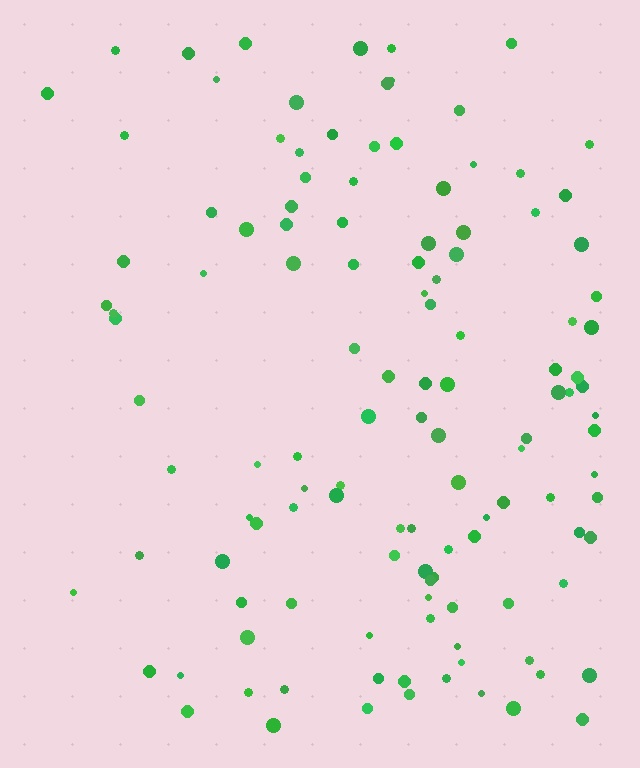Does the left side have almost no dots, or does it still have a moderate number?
Still a moderate number, just noticeably fewer than the right.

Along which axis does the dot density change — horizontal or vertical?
Horizontal.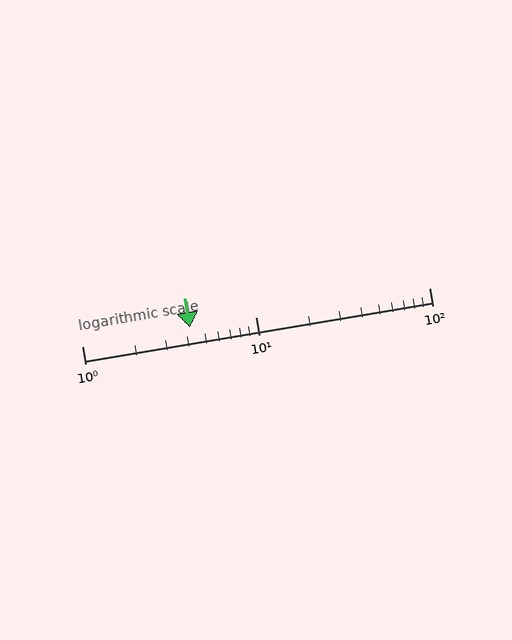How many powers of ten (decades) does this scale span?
The scale spans 2 decades, from 1 to 100.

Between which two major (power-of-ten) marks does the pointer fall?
The pointer is between 1 and 10.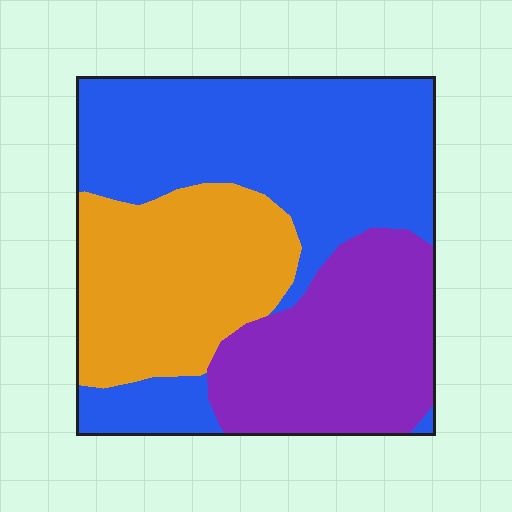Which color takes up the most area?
Blue, at roughly 45%.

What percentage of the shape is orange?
Orange takes up about one quarter (1/4) of the shape.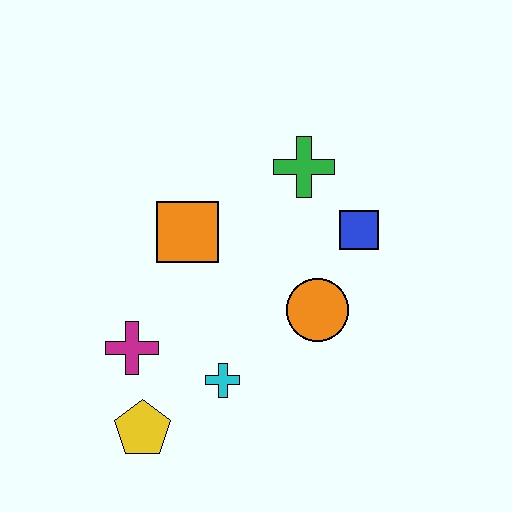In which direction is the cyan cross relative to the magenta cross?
The cyan cross is to the right of the magenta cross.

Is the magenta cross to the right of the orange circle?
No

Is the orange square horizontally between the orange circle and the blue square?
No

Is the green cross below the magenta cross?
No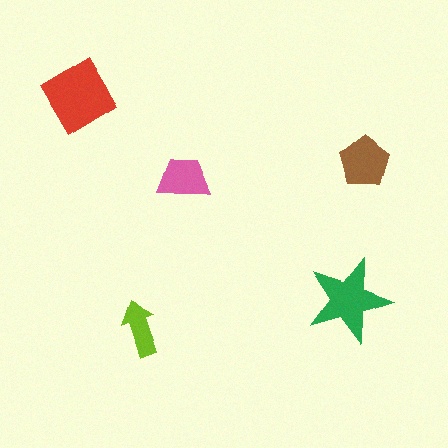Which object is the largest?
The red diamond.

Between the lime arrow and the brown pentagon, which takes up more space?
The brown pentagon.